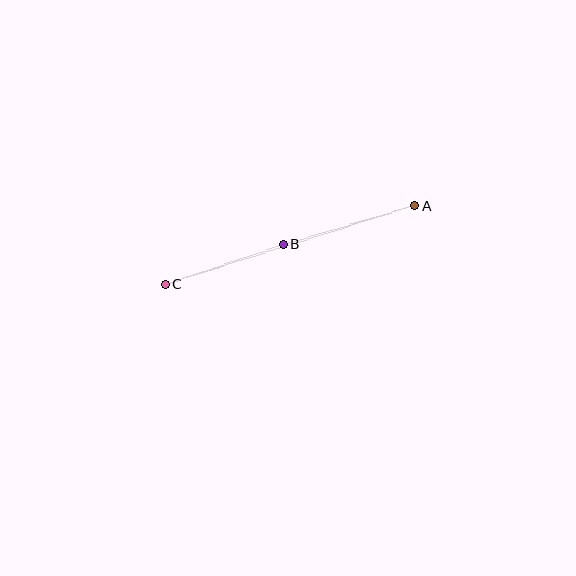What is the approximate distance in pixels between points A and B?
The distance between A and B is approximately 137 pixels.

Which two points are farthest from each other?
Points A and C are farthest from each other.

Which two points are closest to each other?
Points B and C are closest to each other.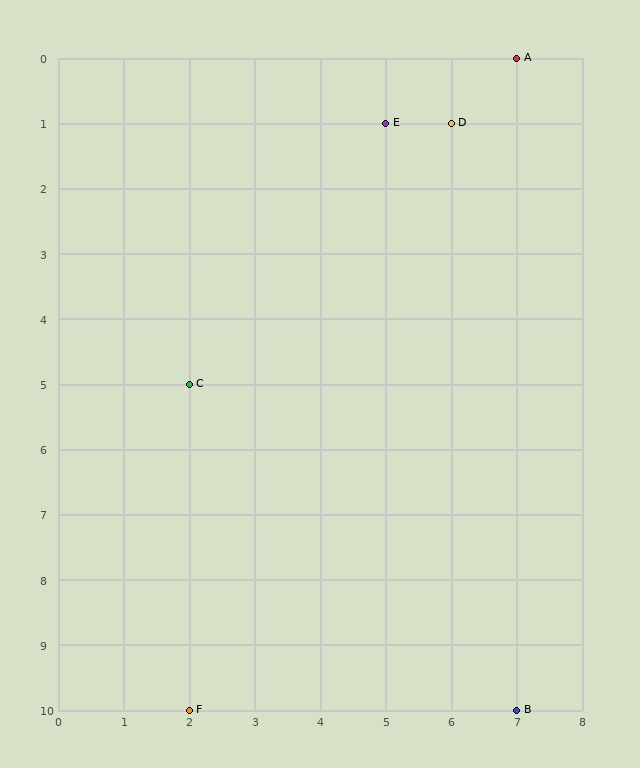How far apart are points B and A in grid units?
Points B and A are 10 rows apart.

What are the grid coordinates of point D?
Point D is at grid coordinates (6, 1).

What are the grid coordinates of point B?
Point B is at grid coordinates (7, 10).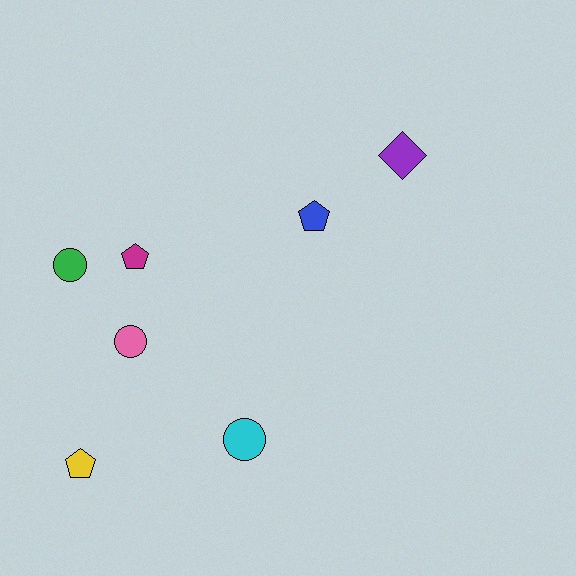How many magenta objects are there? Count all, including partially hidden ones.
There is 1 magenta object.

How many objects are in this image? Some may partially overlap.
There are 7 objects.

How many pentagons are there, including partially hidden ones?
There are 3 pentagons.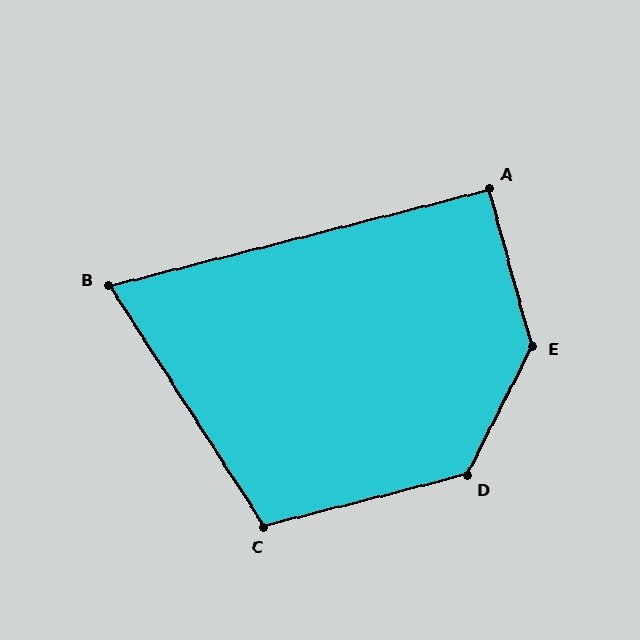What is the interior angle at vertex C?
Approximately 108 degrees (obtuse).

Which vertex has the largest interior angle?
E, at approximately 138 degrees.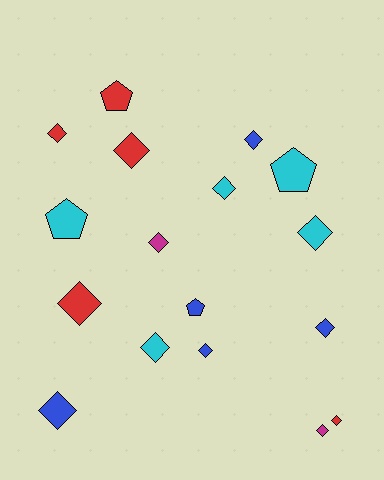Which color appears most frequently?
Cyan, with 5 objects.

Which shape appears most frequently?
Diamond, with 13 objects.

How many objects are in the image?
There are 17 objects.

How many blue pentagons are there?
There is 1 blue pentagon.